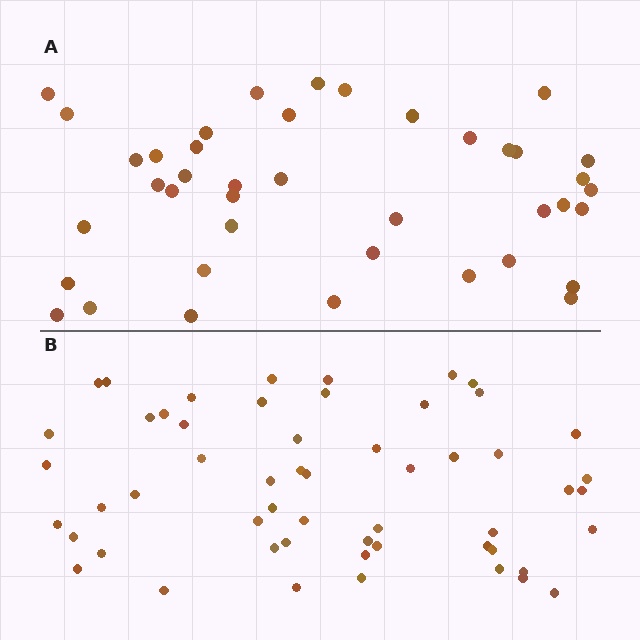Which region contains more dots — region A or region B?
Region B (the bottom region) has more dots.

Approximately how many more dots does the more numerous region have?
Region B has approximately 15 more dots than region A.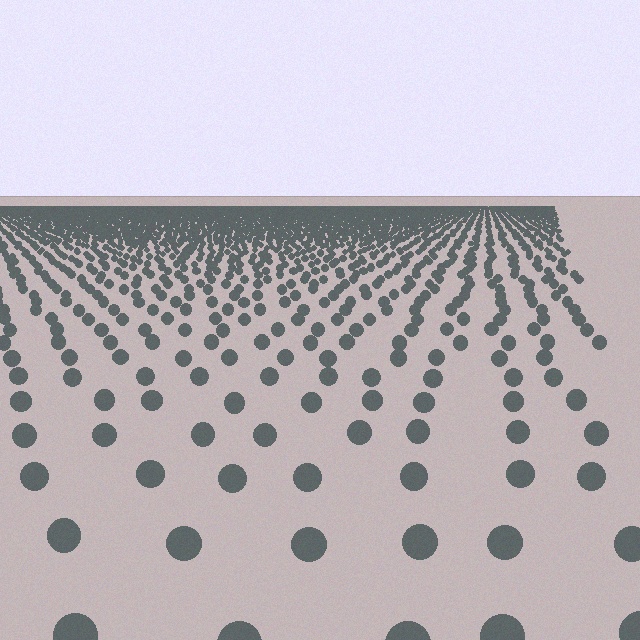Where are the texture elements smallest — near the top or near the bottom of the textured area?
Near the top.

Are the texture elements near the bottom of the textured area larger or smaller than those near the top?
Larger. Near the bottom, elements are closer to the viewer and appear at a bigger on-screen size.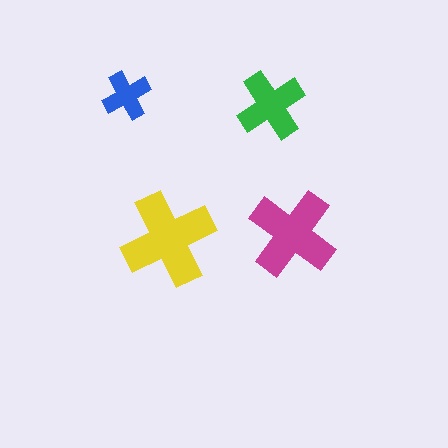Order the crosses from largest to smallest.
the yellow one, the magenta one, the green one, the blue one.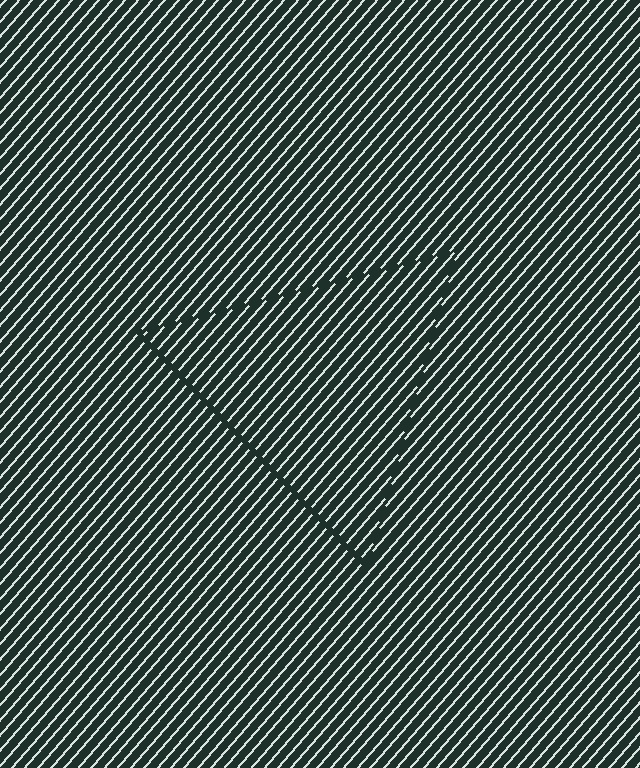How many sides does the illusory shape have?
3 sides — the line-ends trace a triangle.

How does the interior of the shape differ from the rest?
The interior of the shape contains the same grating, shifted by half a period — the contour is defined by the phase discontinuity where line-ends from the inner and outer gratings abut.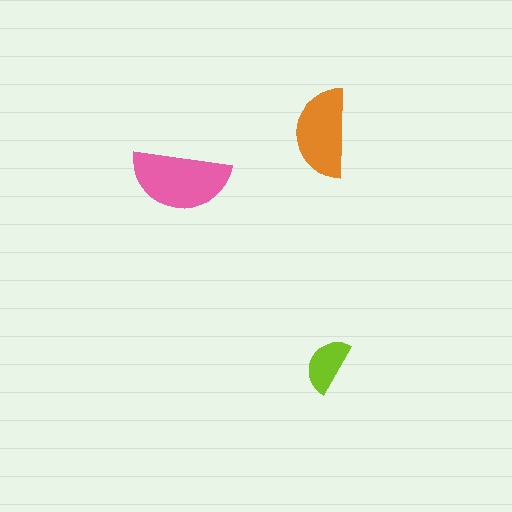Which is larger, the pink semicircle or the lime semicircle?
The pink one.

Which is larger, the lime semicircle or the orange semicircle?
The orange one.